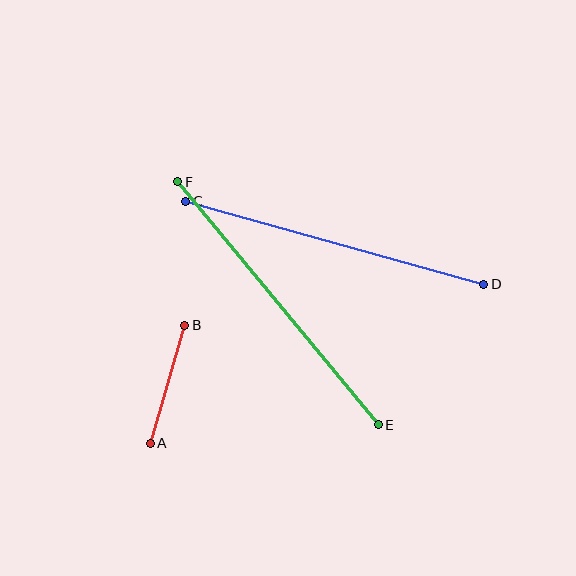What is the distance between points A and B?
The distance is approximately 123 pixels.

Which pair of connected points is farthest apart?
Points E and F are farthest apart.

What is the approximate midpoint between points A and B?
The midpoint is at approximately (168, 384) pixels.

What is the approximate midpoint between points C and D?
The midpoint is at approximately (335, 243) pixels.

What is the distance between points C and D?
The distance is approximately 309 pixels.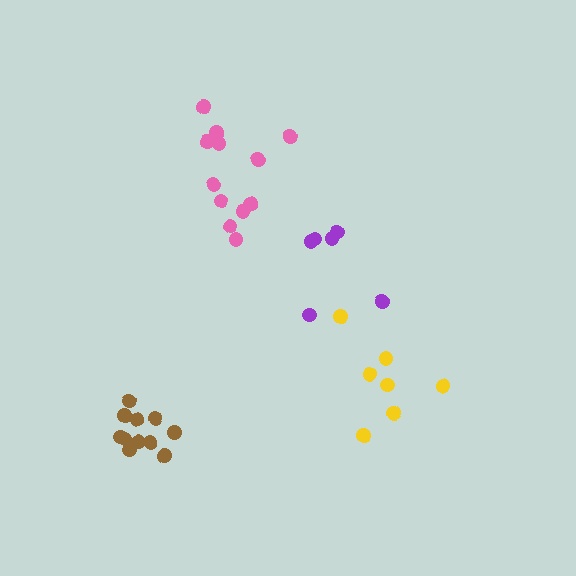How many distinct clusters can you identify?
There are 4 distinct clusters.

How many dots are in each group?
Group 1: 11 dots, Group 2: 7 dots, Group 3: 6 dots, Group 4: 12 dots (36 total).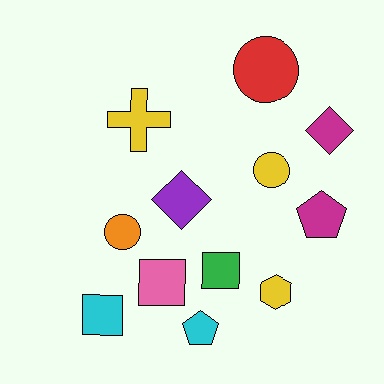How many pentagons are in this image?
There are 2 pentagons.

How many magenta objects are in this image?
There are 2 magenta objects.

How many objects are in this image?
There are 12 objects.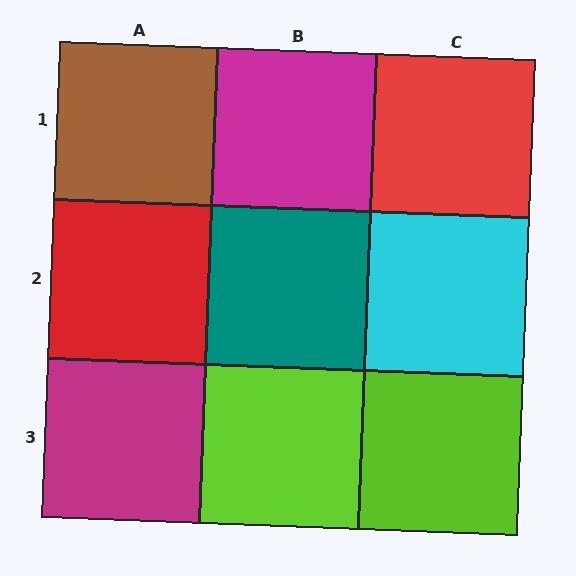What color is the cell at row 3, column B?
Lime.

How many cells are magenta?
2 cells are magenta.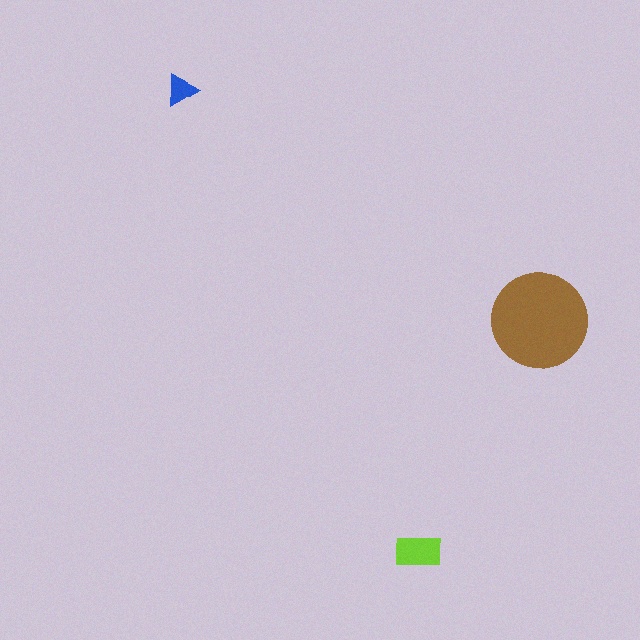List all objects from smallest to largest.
The blue triangle, the lime rectangle, the brown circle.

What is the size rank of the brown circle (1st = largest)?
1st.